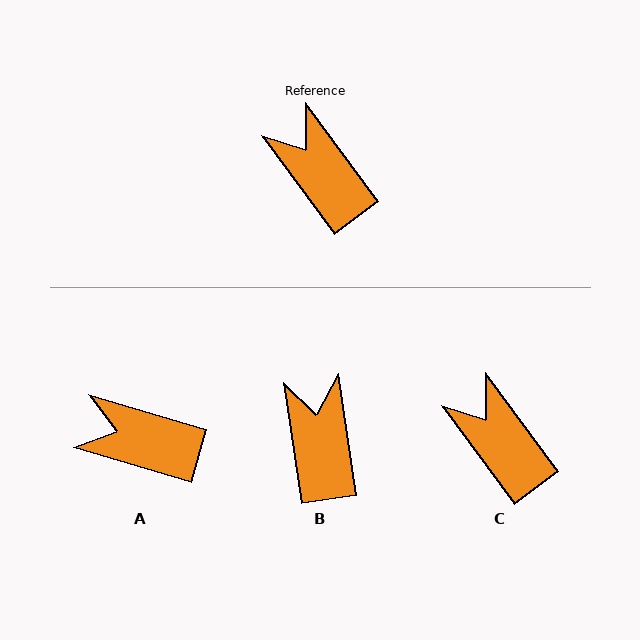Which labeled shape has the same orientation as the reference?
C.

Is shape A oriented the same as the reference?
No, it is off by about 37 degrees.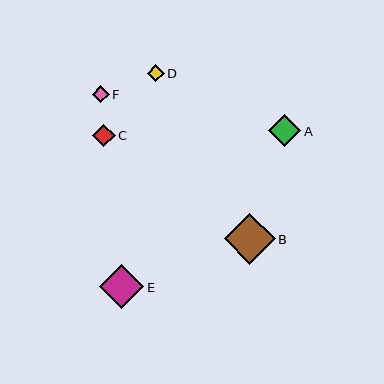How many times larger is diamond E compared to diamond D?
Diamond E is approximately 2.6 times the size of diamond D.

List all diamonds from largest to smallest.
From largest to smallest: B, E, A, C, D, F.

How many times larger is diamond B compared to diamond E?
Diamond B is approximately 1.1 times the size of diamond E.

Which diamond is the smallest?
Diamond F is the smallest with a size of approximately 17 pixels.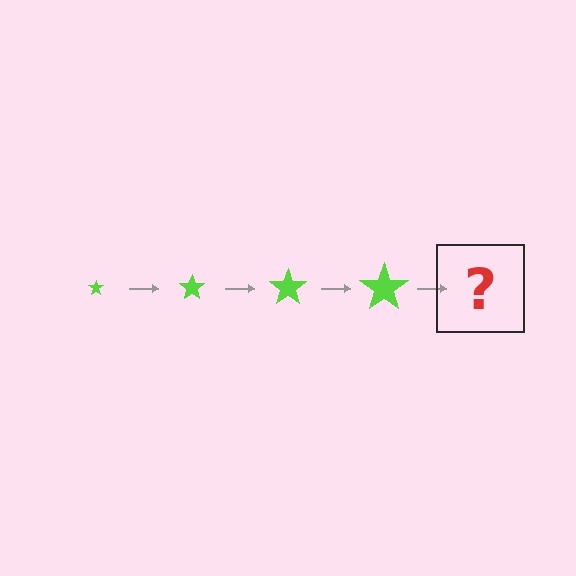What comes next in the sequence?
The next element should be a lime star, larger than the previous one.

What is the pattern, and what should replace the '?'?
The pattern is that the star gets progressively larger each step. The '?' should be a lime star, larger than the previous one.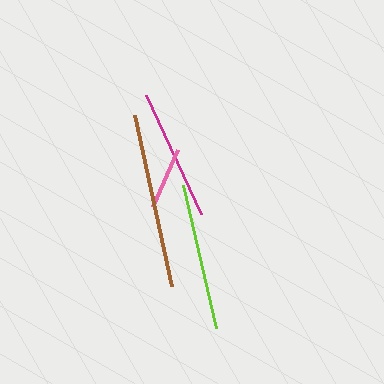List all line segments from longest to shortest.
From longest to shortest: brown, lime, magenta, pink.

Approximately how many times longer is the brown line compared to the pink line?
The brown line is approximately 2.8 times the length of the pink line.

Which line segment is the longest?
The brown line is the longest at approximately 175 pixels.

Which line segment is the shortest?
The pink line is the shortest at approximately 63 pixels.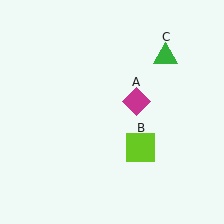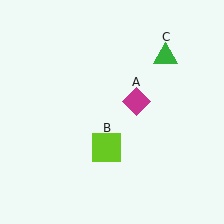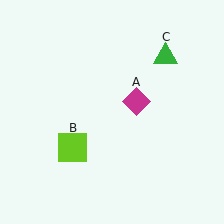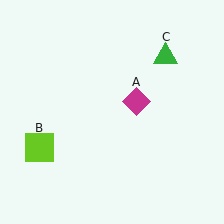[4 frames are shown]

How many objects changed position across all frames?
1 object changed position: lime square (object B).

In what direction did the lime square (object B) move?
The lime square (object B) moved left.